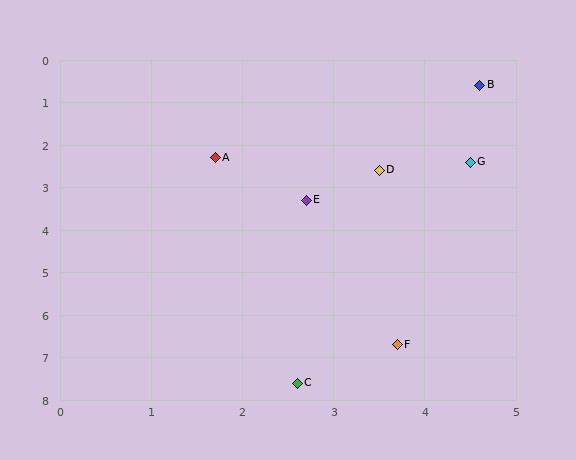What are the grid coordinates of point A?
Point A is at approximately (1.7, 2.3).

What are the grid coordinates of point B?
Point B is at approximately (4.6, 0.6).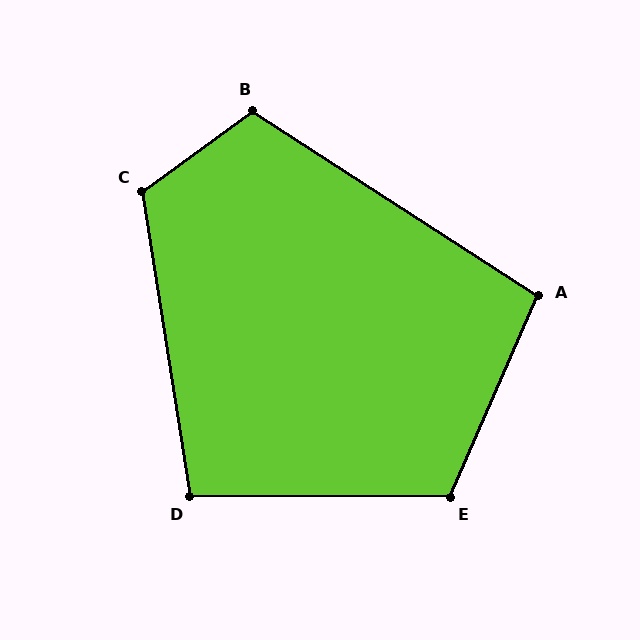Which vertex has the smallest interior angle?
D, at approximately 99 degrees.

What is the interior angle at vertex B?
Approximately 111 degrees (obtuse).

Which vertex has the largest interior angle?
C, at approximately 117 degrees.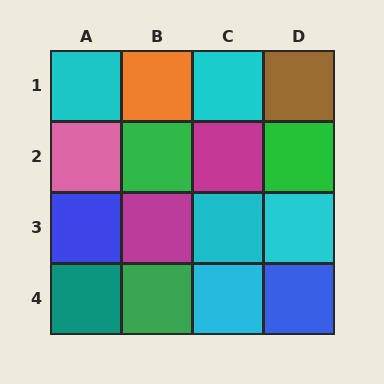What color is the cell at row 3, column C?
Cyan.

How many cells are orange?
1 cell is orange.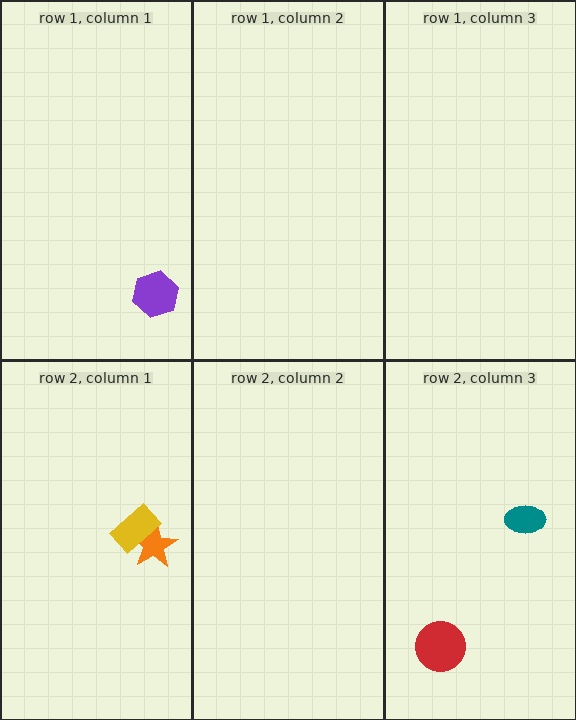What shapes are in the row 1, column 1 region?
The purple hexagon.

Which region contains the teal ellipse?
The row 2, column 3 region.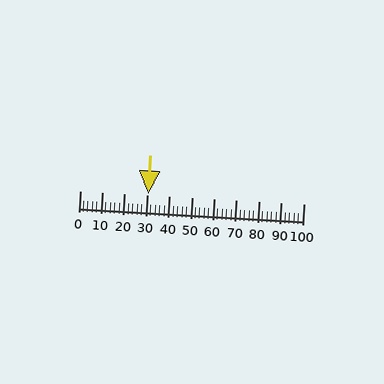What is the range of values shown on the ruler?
The ruler shows values from 0 to 100.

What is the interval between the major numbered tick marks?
The major tick marks are spaced 10 units apart.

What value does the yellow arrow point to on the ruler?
The yellow arrow points to approximately 31.